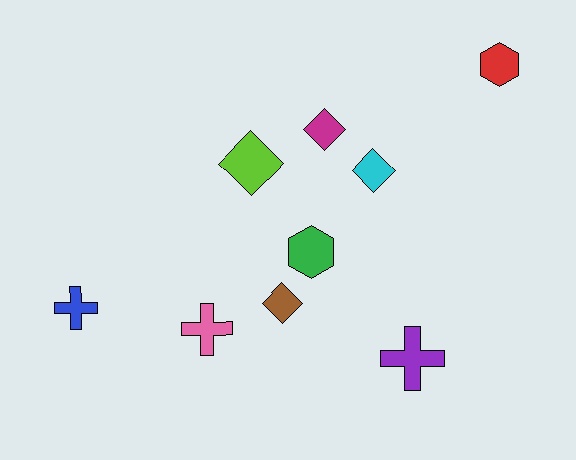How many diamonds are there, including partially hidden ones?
There are 4 diamonds.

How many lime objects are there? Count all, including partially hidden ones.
There is 1 lime object.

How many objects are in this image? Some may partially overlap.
There are 9 objects.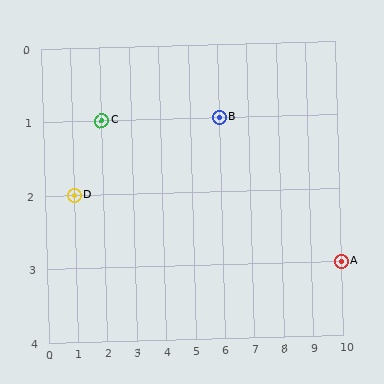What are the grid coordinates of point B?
Point B is at grid coordinates (6, 1).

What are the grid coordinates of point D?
Point D is at grid coordinates (1, 2).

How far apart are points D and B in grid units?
Points D and B are 5 columns and 1 row apart (about 5.1 grid units diagonally).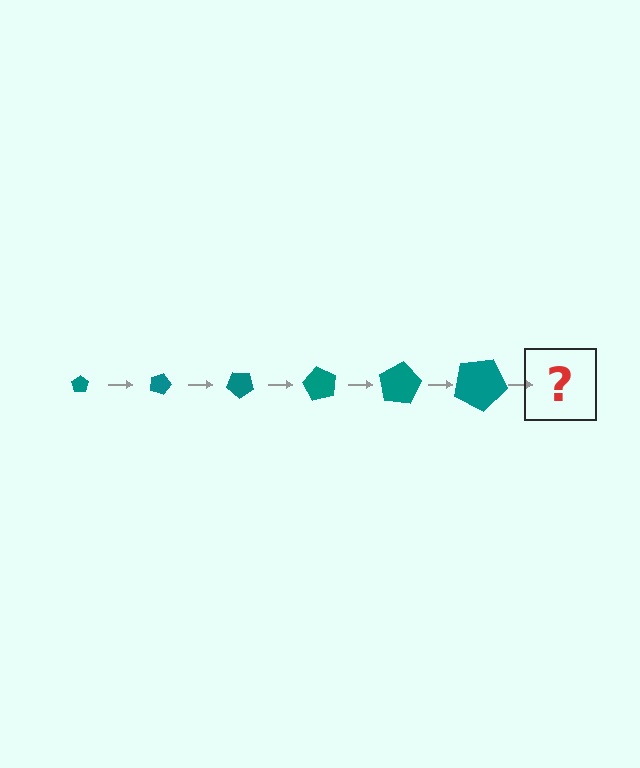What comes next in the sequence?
The next element should be a pentagon, larger than the previous one and rotated 120 degrees from the start.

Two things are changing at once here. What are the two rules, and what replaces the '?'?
The two rules are that the pentagon grows larger each step and it rotates 20 degrees each step. The '?' should be a pentagon, larger than the previous one and rotated 120 degrees from the start.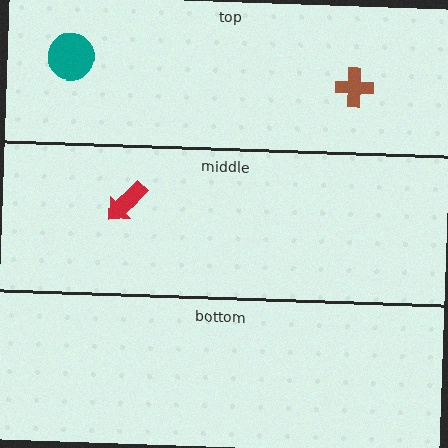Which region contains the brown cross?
The top region.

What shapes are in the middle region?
The red arrow.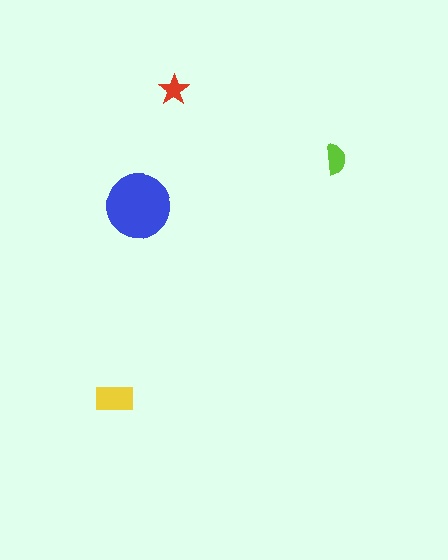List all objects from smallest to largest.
The red star, the lime semicircle, the yellow rectangle, the blue circle.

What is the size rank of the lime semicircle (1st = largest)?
3rd.